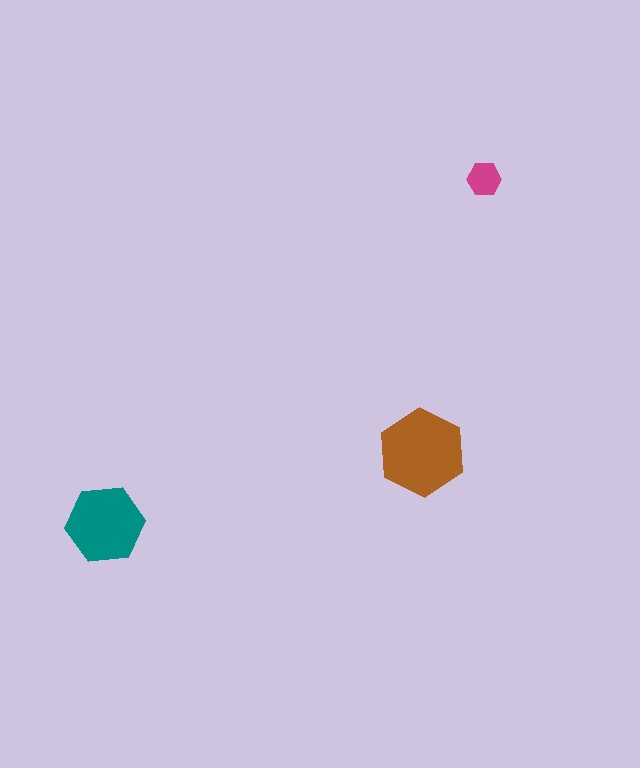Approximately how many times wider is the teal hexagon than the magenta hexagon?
About 2.5 times wider.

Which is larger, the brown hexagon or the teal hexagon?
The brown one.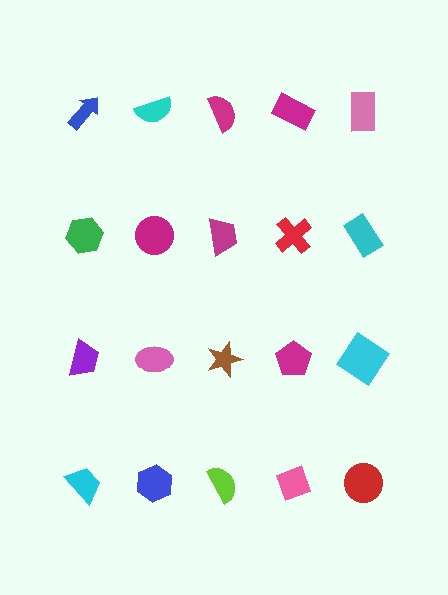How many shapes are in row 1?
5 shapes.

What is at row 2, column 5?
A cyan rectangle.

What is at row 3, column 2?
A pink ellipse.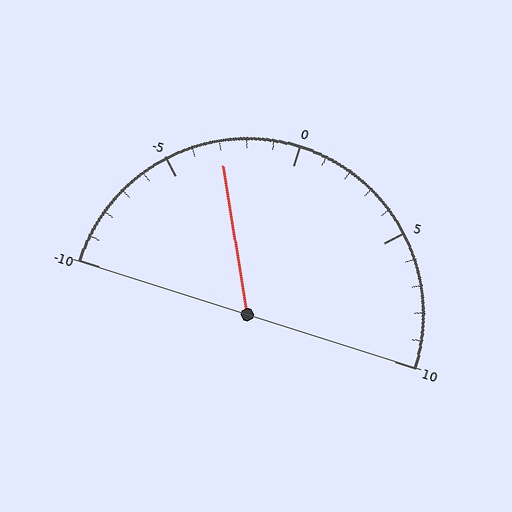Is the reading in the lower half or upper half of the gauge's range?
The reading is in the lower half of the range (-10 to 10).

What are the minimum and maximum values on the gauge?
The gauge ranges from -10 to 10.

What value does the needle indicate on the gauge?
The needle indicates approximately -3.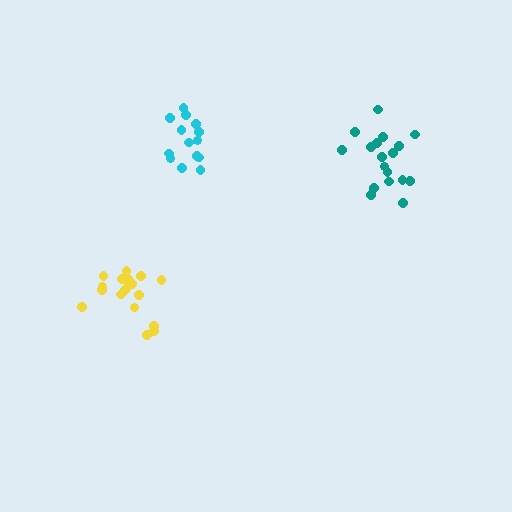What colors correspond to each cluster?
The clusters are colored: yellow, cyan, teal.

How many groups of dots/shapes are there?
There are 3 groups.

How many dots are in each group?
Group 1: 18 dots, Group 2: 14 dots, Group 3: 18 dots (50 total).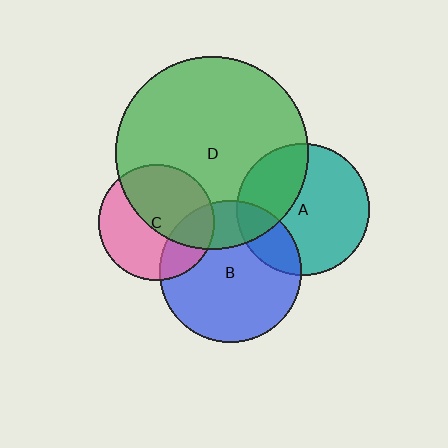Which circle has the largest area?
Circle D (green).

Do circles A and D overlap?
Yes.